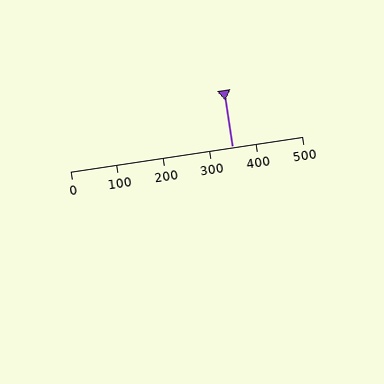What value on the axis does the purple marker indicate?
The marker indicates approximately 350.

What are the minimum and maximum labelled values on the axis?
The axis runs from 0 to 500.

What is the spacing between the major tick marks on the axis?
The major ticks are spaced 100 apart.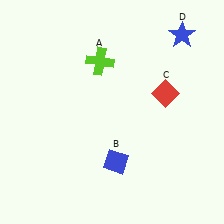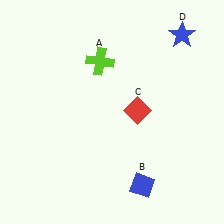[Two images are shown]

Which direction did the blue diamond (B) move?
The blue diamond (B) moved right.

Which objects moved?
The objects that moved are: the blue diamond (B), the red diamond (C).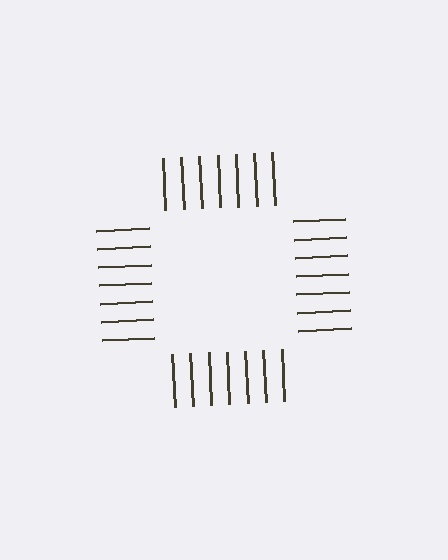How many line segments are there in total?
28 — 7 along each of the 4 edges.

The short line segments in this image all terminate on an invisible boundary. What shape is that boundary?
An illusory square — the line segments terminate on its edges but no continuous stroke is drawn.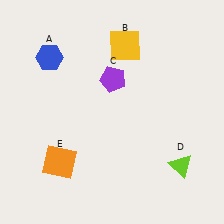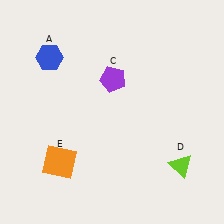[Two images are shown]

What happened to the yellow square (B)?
The yellow square (B) was removed in Image 2. It was in the top-right area of Image 1.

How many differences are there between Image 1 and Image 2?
There is 1 difference between the two images.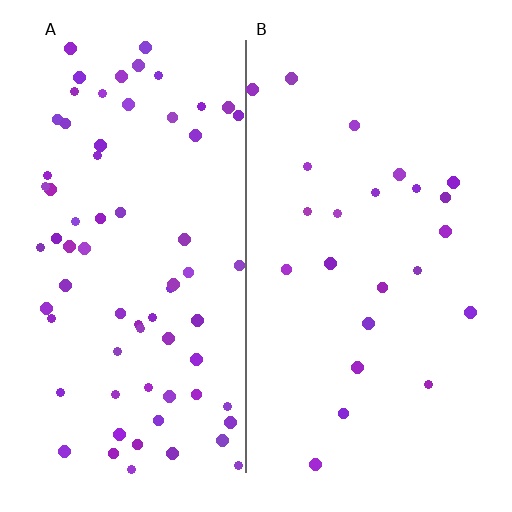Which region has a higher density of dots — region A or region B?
A (the left).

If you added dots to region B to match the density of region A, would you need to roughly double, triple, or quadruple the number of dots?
Approximately triple.